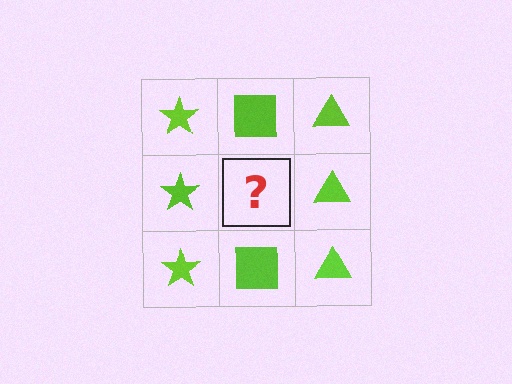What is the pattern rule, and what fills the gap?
The rule is that each column has a consistent shape. The gap should be filled with a lime square.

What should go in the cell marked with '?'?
The missing cell should contain a lime square.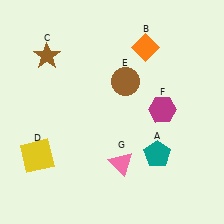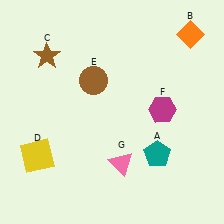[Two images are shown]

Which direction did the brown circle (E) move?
The brown circle (E) moved left.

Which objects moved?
The objects that moved are: the orange diamond (B), the brown circle (E).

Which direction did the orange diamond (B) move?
The orange diamond (B) moved right.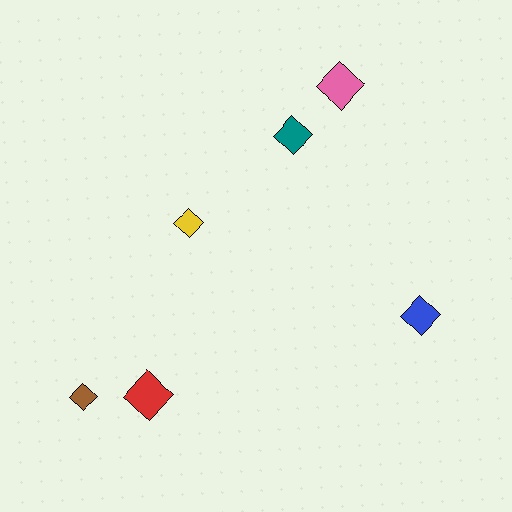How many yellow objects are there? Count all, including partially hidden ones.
There is 1 yellow object.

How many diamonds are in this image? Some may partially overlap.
There are 6 diamonds.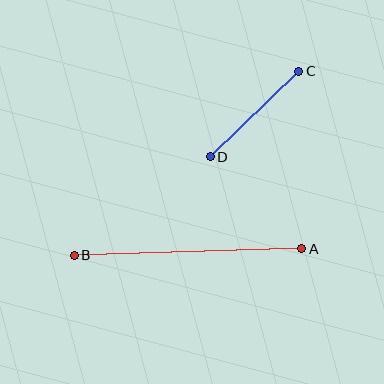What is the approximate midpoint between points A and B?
The midpoint is at approximately (188, 252) pixels.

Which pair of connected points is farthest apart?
Points A and B are farthest apart.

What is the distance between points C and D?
The distance is approximately 123 pixels.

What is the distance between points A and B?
The distance is approximately 228 pixels.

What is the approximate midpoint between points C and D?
The midpoint is at approximately (255, 114) pixels.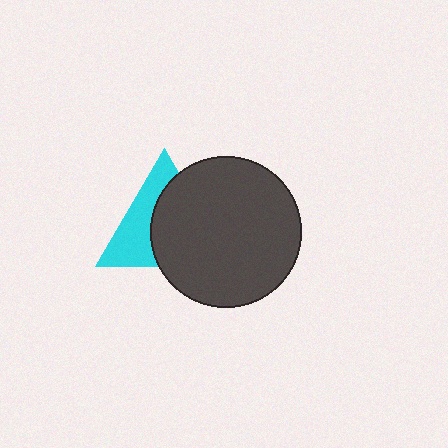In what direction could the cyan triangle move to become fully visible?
The cyan triangle could move left. That would shift it out from behind the dark gray circle entirely.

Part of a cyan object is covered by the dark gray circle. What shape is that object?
It is a triangle.